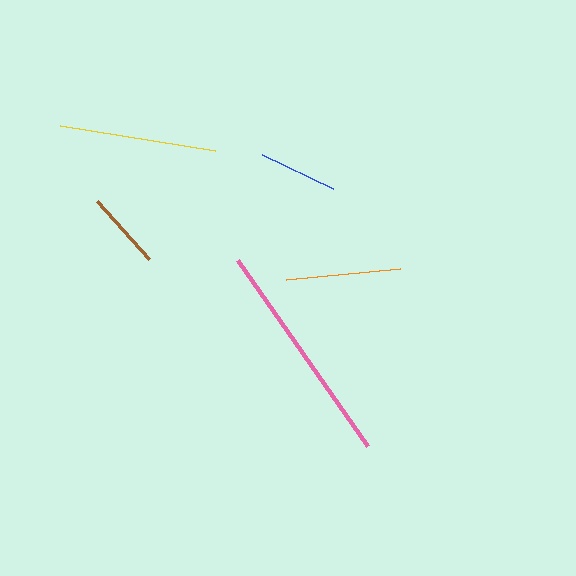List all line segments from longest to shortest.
From longest to shortest: pink, yellow, orange, brown, blue.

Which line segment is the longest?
The pink line is the longest at approximately 227 pixels.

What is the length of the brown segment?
The brown segment is approximately 79 pixels long.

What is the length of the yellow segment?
The yellow segment is approximately 157 pixels long.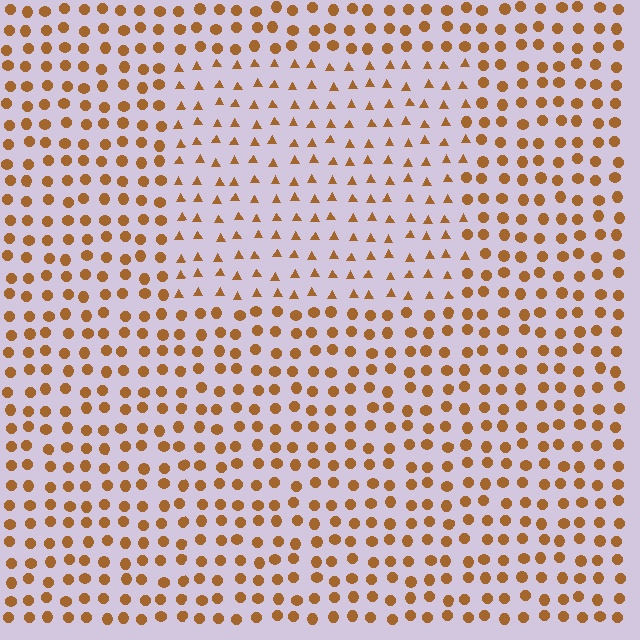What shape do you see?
I see a rectangle.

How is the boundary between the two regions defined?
The boundary is defined by a change in element shape: triangles inside vs. circles outside. All elements share the same color and spacing.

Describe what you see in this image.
The image is filled with small brown elements arranged in a uniform grid. A rectangle-shaped region contains triangles, while the surrounding area contains circles. The boundary is defined purely by the change in element shape.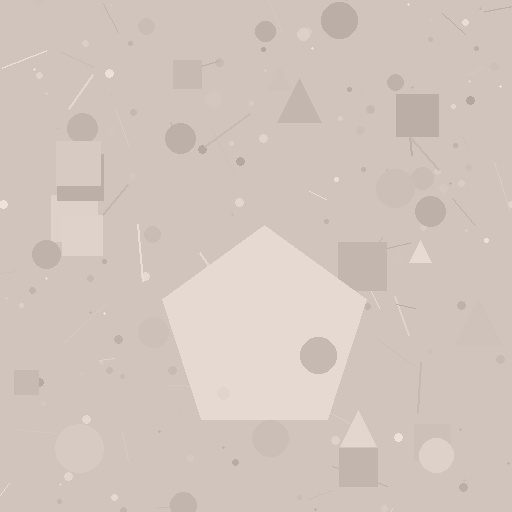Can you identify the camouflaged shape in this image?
The camouflaged shape is a pentagon.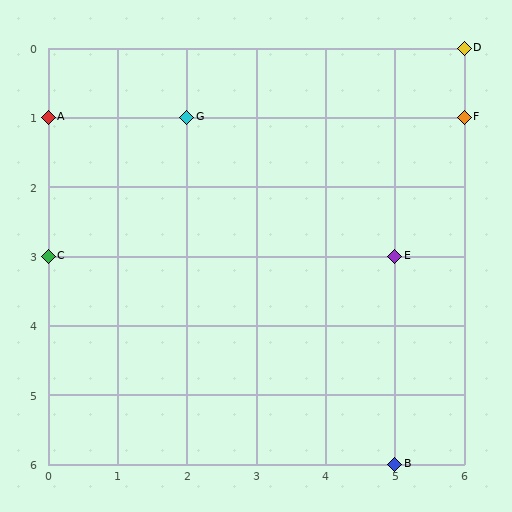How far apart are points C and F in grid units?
Points C and F are 6 columns and 2 rows apart (about 6.3 grid units diagonally).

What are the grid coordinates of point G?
Point G is at grid coordinates (2, 1).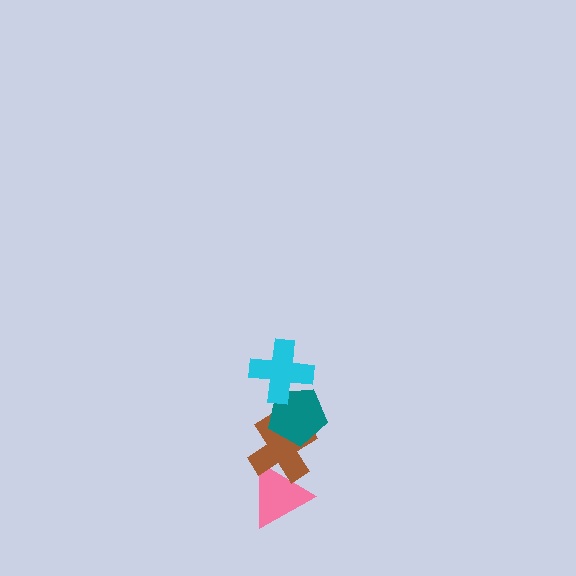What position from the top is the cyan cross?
The cyan cross is 1st from the top.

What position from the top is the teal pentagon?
The teal pentagon is 2nd from the top.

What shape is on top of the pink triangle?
The brown cross is on top of the pink triangle.